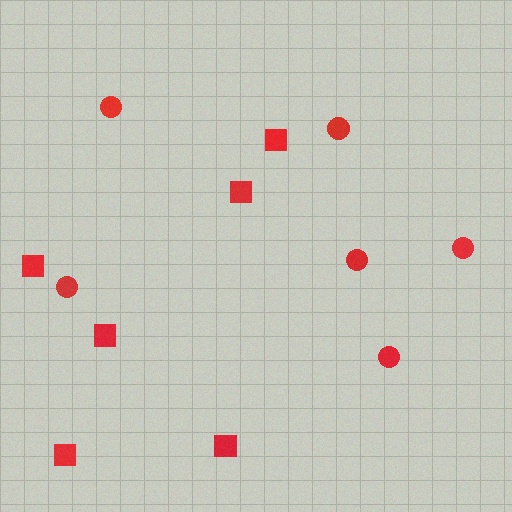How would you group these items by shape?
There are 2 groups: one group of circles (6) and one group of squares (6).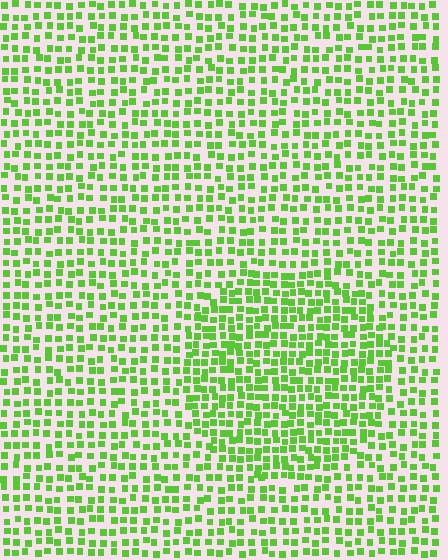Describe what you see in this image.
The image contains small lime elements arranged at two different densities. A circle-shaped region is visible where the elements are more densely packed than the surrounding area.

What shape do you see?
I see a circle.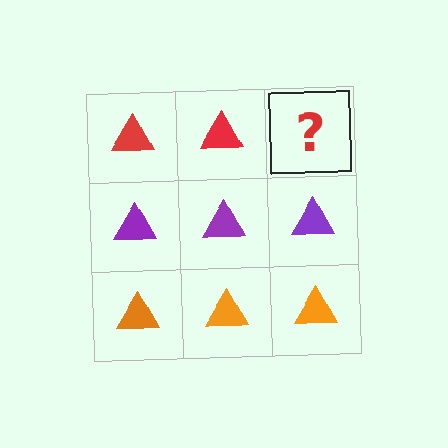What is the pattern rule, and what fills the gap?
The rule is that each row has a consistent color. The gap should be filled with a red triangle.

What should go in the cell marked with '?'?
The missing cell should contain a red triangle.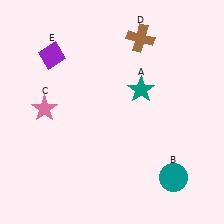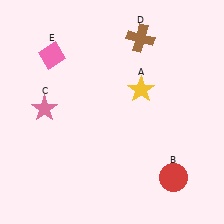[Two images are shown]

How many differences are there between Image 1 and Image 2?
There are 3 differences between the two images.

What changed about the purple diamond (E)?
In Image 1, E is purple. In Image 2, it changed to pink.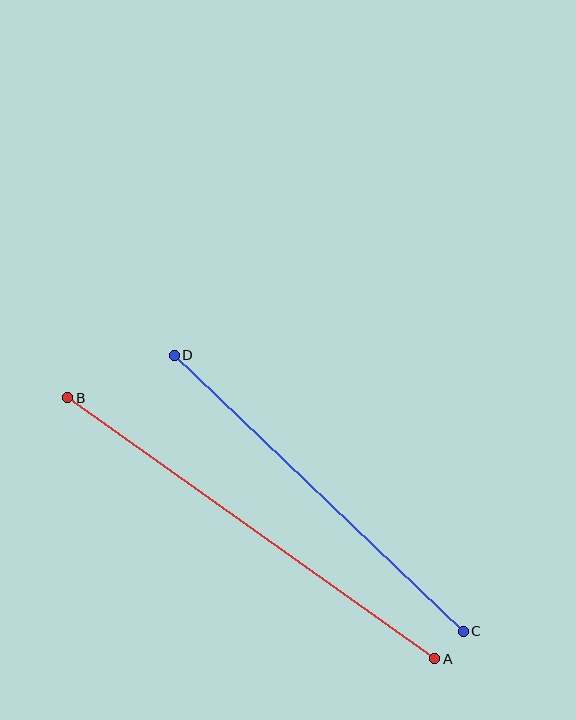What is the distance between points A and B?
The distance is approximately 450 pixels.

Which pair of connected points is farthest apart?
Points A and B are farthest apart.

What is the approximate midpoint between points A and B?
The midpoint is at approximately (251, 528) pixels.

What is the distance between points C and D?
The distance is approximately 399 pixels.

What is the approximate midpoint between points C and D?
The midpoint is at approximately (319, 493) pixels.